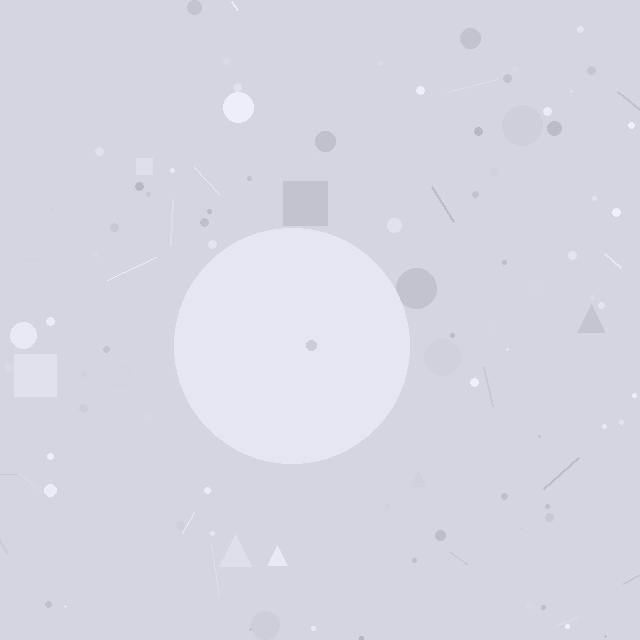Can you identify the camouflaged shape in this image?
The camouflaged shape is a circle.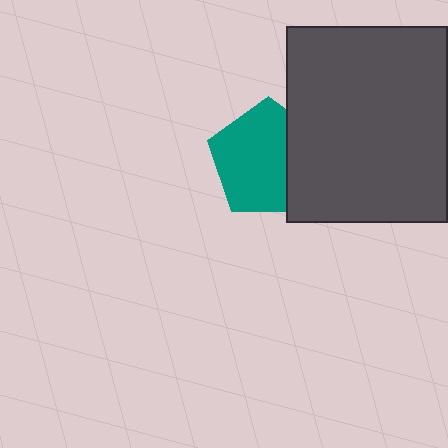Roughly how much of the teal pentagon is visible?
Most of it is visible (roughly 69%).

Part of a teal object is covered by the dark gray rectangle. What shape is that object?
It is a pentagon.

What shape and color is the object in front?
The object in front is a dark gray rectangle.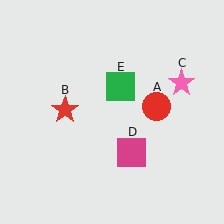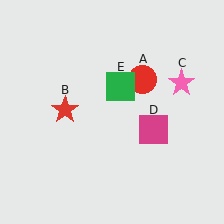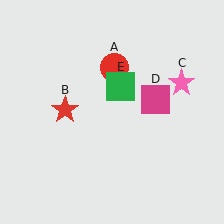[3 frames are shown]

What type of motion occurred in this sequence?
The red circle (object A), magenta square (object D) rotated counterclockwise around the center of the scene.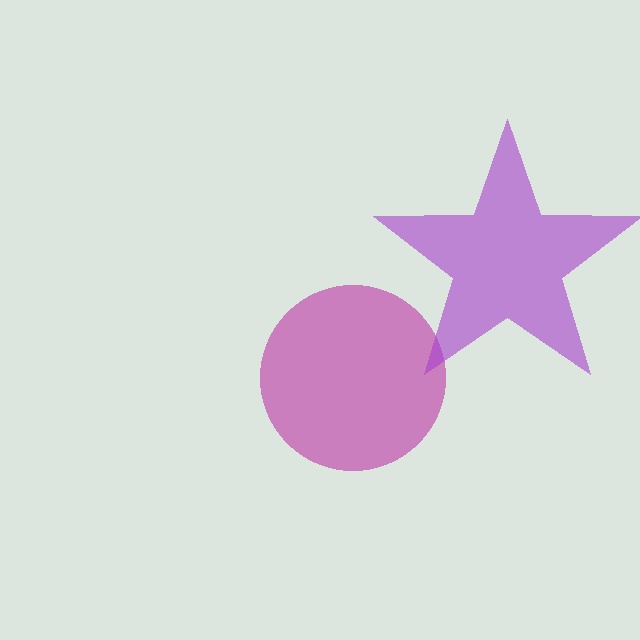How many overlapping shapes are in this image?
There are 2 overlapping shapes in the image.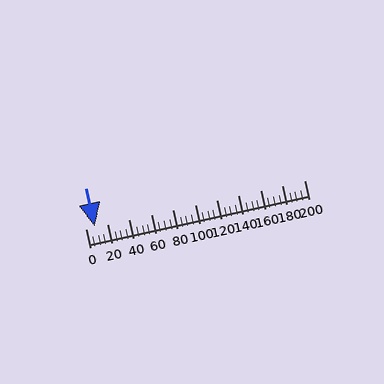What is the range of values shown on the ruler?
The ruler shows values from 0 to 200.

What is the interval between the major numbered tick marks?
The major tick marks are spaced 20 units apart.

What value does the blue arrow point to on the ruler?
The blue arrow points to approximately 8.